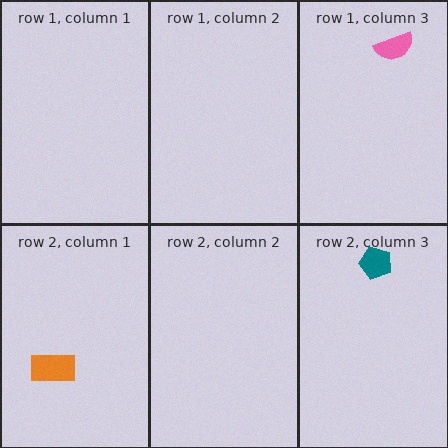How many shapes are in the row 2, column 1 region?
1.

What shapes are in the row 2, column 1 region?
The orange rectangle.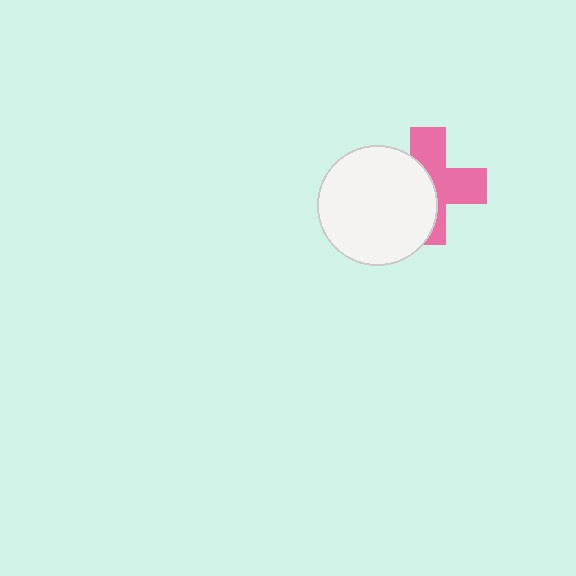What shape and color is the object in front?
The object in front is a white circle.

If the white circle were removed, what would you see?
You would see the complete pink cross.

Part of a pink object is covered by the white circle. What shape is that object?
It is a cross.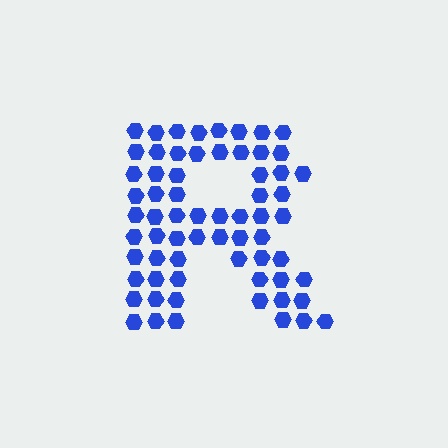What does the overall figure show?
The overall figure shows the letter R.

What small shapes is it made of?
It is made of small hexagons.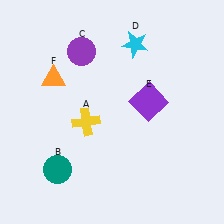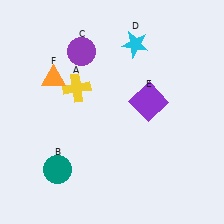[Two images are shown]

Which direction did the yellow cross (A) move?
The yellow cross (A) moved up.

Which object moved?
The yellow cross (A) moved up.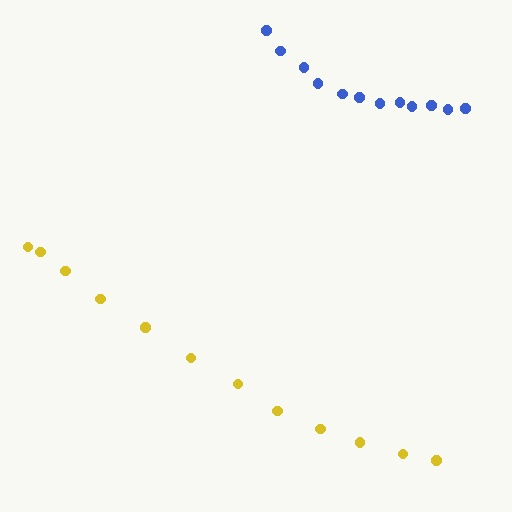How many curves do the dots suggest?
There are 2 distinct paths.